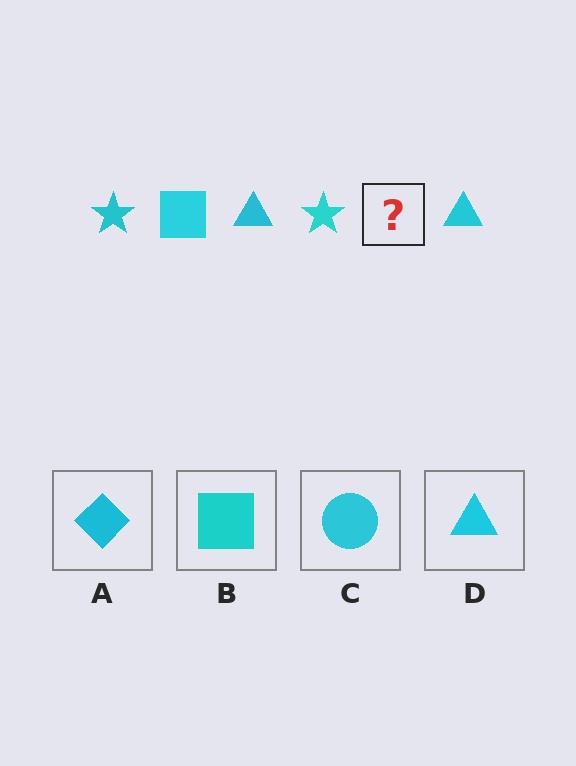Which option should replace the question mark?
Option B.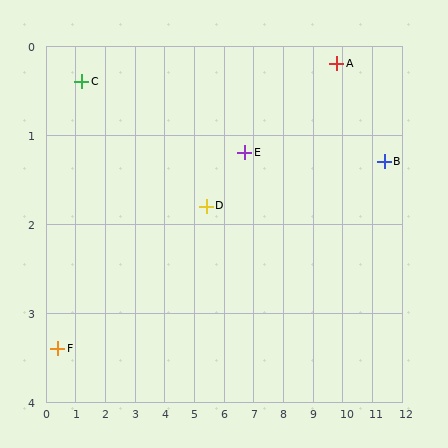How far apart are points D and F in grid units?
Points D and F are about 5.2 grid units apart.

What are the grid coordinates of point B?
Point B is at approximately (11.4, 1.3).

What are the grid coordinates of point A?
Point A is at approximately (9.8, 0.2).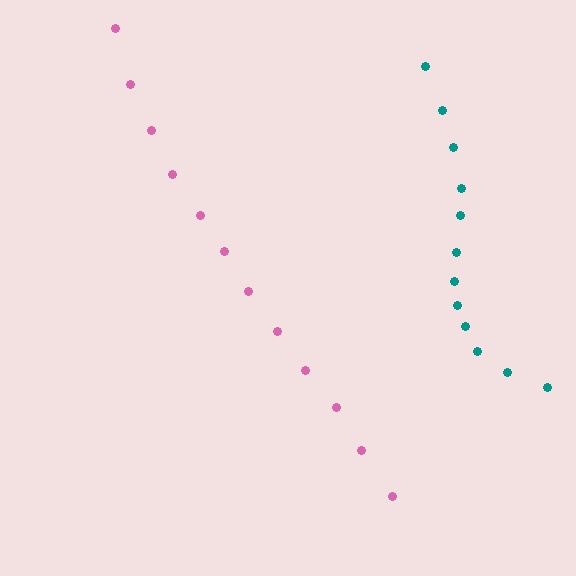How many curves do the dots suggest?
There are 2 distinct paths.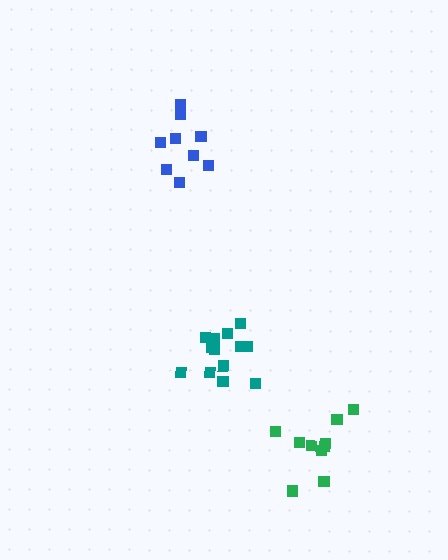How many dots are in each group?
Group 1: 13 dots, Group 2: 9 dots, Group 3: 10 dots (32 total).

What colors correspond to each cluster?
The clusters are colored: teal, blue, green.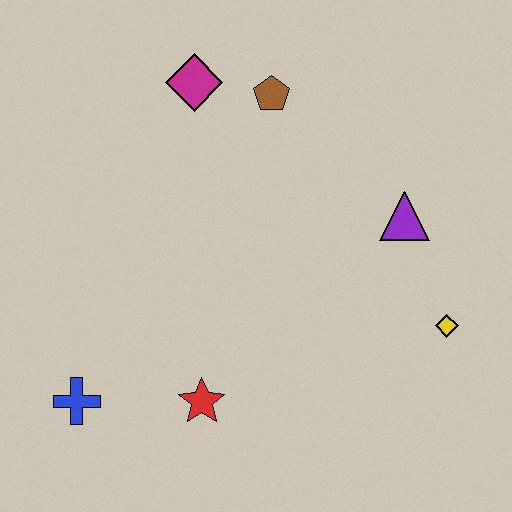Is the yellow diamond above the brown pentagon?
No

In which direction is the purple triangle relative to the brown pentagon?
The purple triangle is to the right of the brown pentagon.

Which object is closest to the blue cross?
The red star is closest to the blue cross.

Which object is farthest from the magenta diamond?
The yellow diamond is farthest from the magenta diamond.